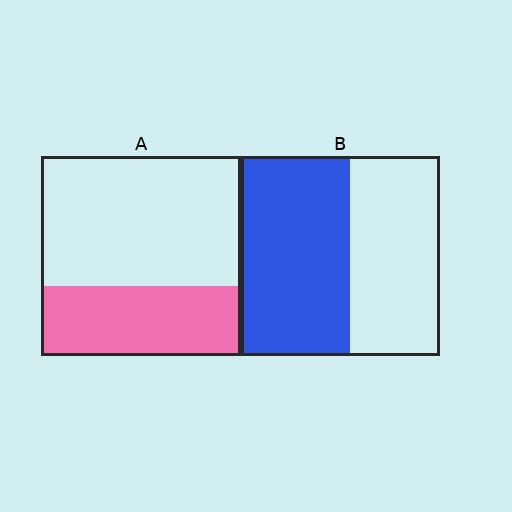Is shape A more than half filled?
No.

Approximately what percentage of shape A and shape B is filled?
A is approximately 35% and B is approximately 55%.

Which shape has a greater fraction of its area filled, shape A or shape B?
Shape B.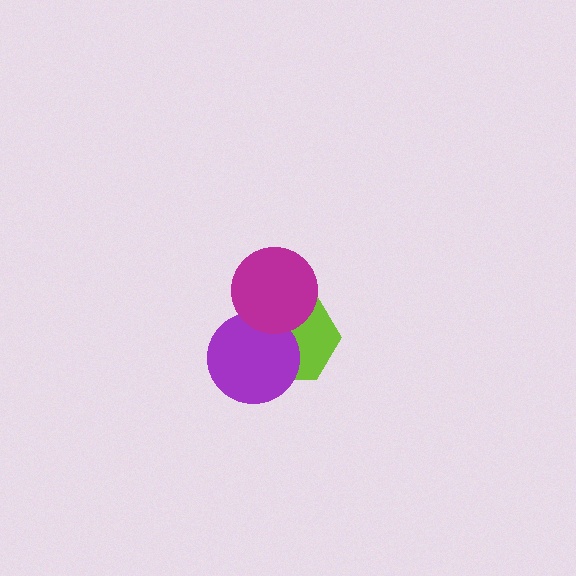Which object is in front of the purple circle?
The magenta circle is in front of the purple circle.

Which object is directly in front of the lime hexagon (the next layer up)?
The purple circle is directly in front of the lime hexagon.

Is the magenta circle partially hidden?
No, no other shape covers it.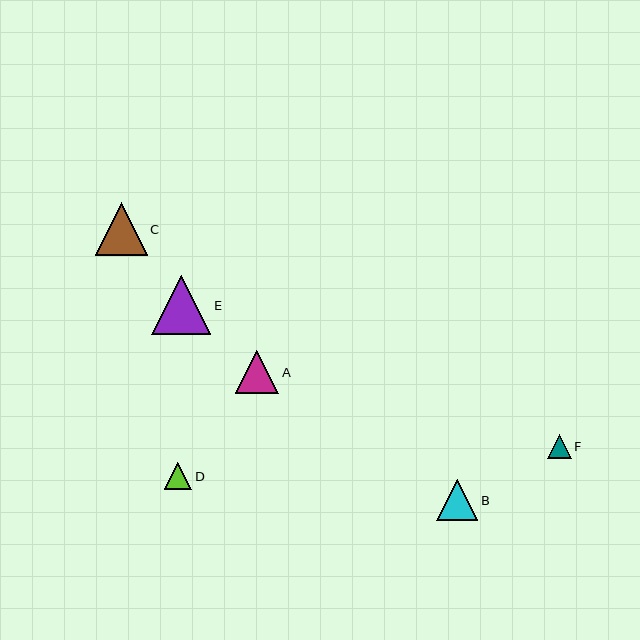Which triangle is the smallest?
Triangle F is the smallest with a size of approximately 24 pixels.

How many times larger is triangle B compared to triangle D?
Triangle B is approximately 1.5 times the size of triangle D.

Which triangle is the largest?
Triangle E is the largest with a size of approximately 59 pixels.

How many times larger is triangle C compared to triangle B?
Triangle C is approximately 1.3 times the size of triangle B.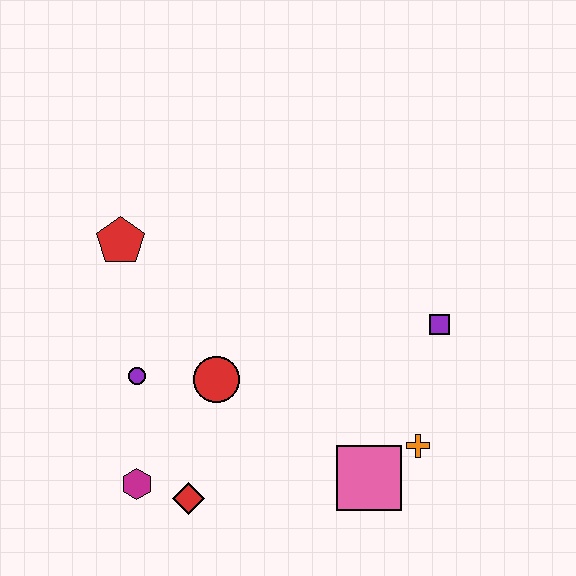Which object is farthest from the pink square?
The red pentagon is farthest from the pink square.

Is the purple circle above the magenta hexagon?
Yes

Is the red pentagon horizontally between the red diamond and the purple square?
No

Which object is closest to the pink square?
The orange cross is closest to the pink square.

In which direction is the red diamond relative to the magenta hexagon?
The red diamond is to the right of the magenta hexagon.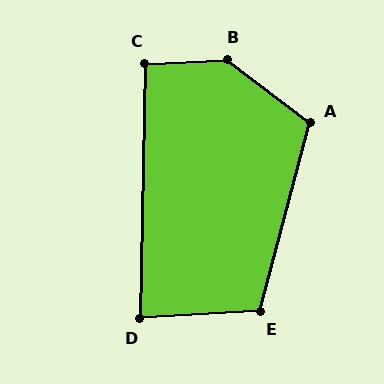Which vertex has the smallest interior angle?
D, at approximately 85 degrees.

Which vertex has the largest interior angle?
B, at approximately 140 degrees.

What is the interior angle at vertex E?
Approximately 109 degrees (obtuse).